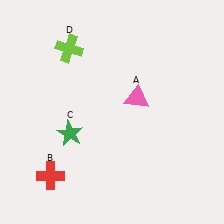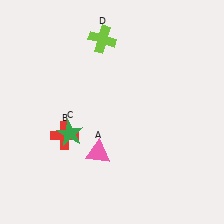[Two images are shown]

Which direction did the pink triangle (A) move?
The pink triangle (A) moved down.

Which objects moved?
The objects that moved are: the pink triangle (A), the red cross (B), the lime cross (D).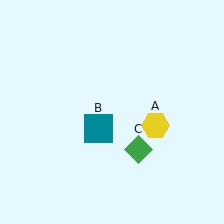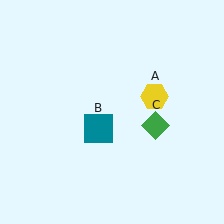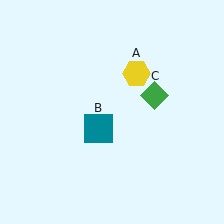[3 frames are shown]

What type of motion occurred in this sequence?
The yellow hexagon (object A), green diamond (object C) rotated counterclockwise around the center of the scene.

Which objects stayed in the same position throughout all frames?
Teal square (object B) remained stationary.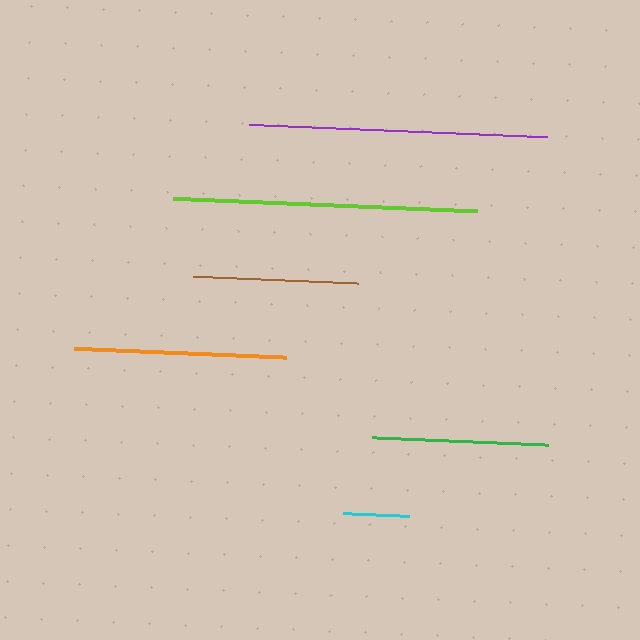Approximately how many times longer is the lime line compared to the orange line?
The lime line is approximately 1.4 times the length of the orange line.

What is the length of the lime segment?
The lime segment is approximately 305 pixels long.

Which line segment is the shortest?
The cyan line is the shortest at approximately 66 pixels.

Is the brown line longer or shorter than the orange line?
The orange line is longer than the brown line.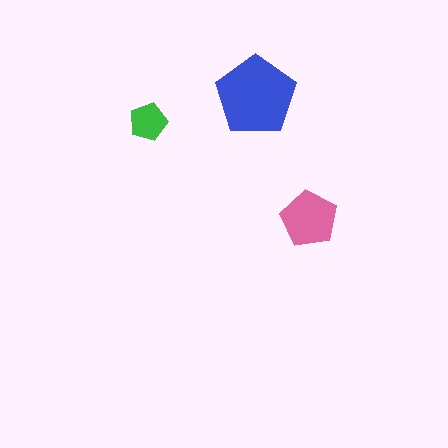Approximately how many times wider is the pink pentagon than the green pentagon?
About 1.5 times wider.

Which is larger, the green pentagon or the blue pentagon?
The blue one.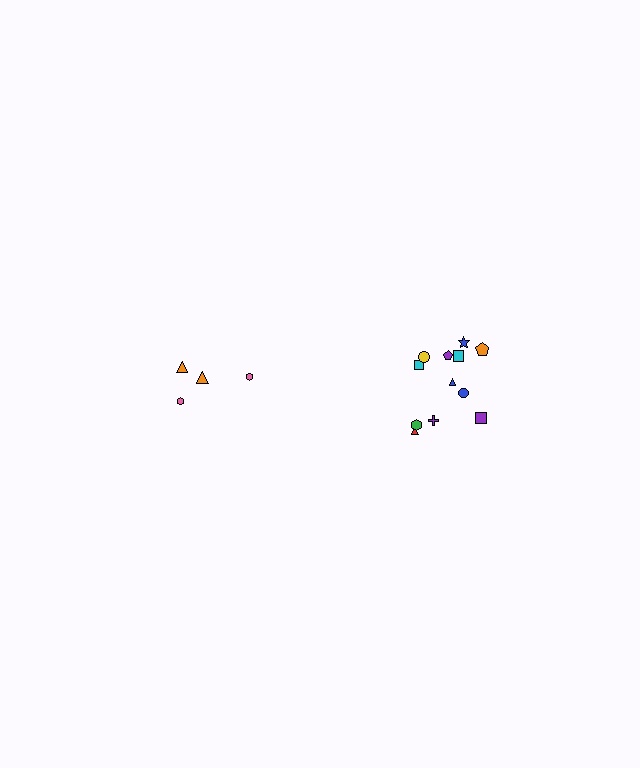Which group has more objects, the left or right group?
The right group.